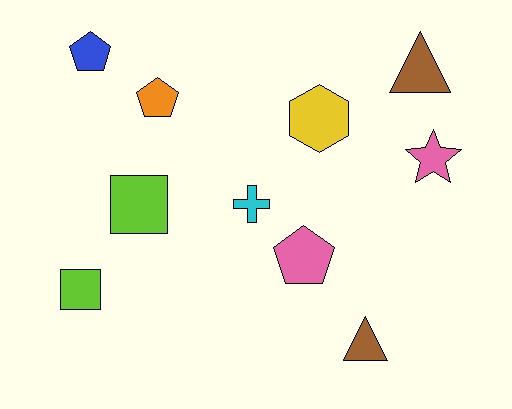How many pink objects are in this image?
There are 2 pink objects.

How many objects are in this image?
There are 10 objects.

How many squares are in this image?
There are 2 squares.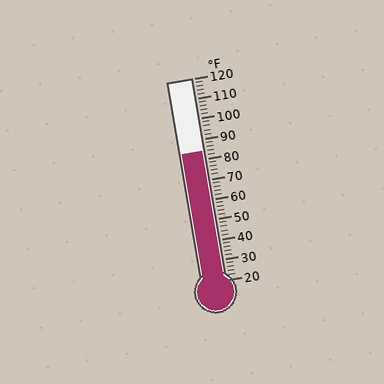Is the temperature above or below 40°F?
The temperature is above 40°F.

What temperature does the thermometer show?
The thermometer shows approximately 84°F.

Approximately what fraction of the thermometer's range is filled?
The thermometer is filled to approximately 65% of its range.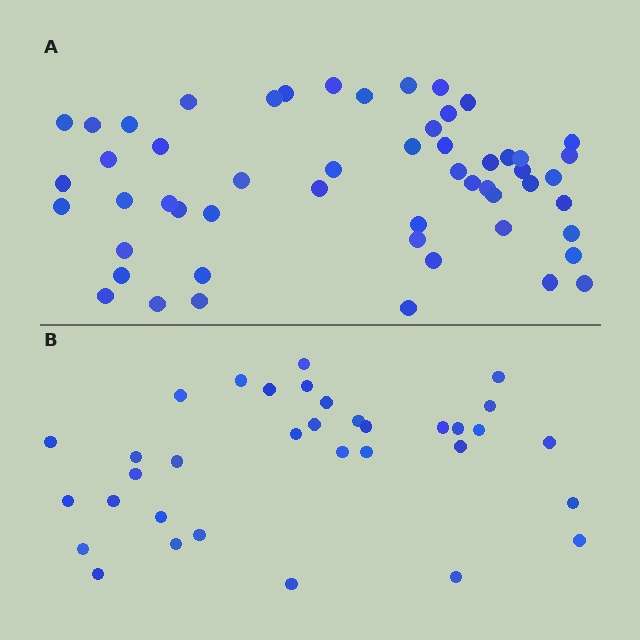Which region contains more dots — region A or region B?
Region A (the top region) has more dots.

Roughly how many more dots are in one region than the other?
Region A has approximately 20 more dots than region B.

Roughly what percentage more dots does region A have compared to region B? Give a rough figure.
About 60% more.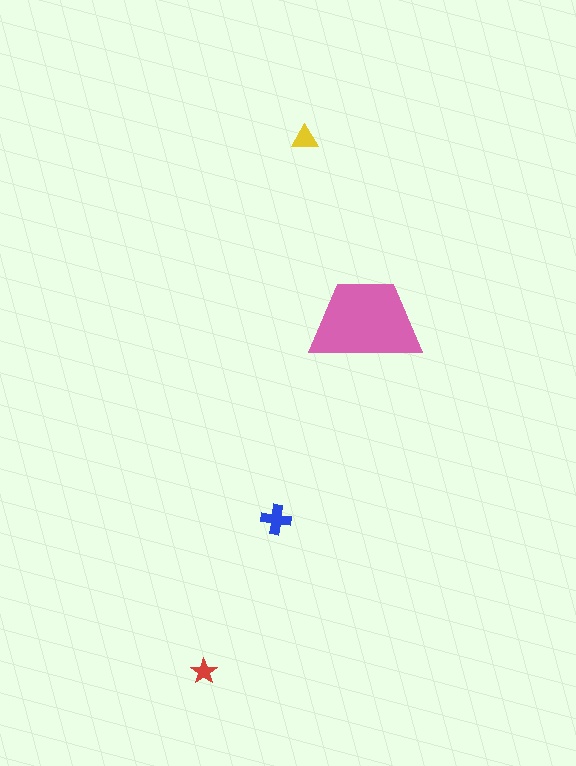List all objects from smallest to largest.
The red star, the yellow triangle, the blue cross, the pink trapezoid.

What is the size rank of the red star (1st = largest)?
4th.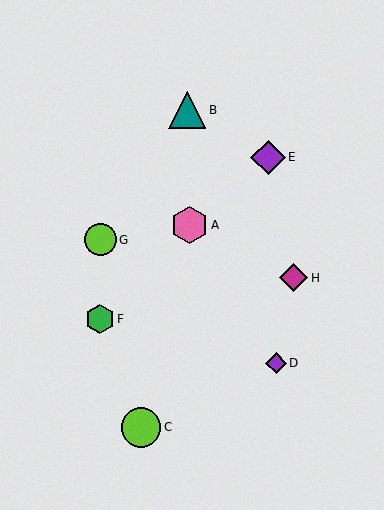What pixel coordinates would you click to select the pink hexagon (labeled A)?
Click at (190, 225) to select the pink hexagon A.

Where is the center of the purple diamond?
The center of the purple diamond is at (268, 157).